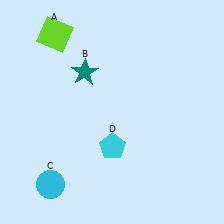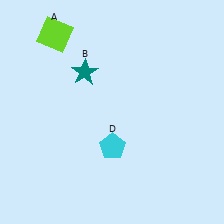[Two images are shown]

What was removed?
The cyan circle (C) was removed in Image 2.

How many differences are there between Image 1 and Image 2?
There is 1 difference between the two images.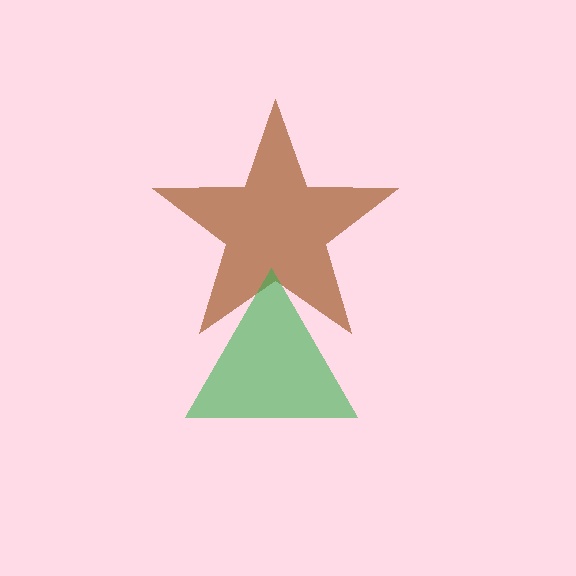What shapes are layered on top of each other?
The layered shapes are: a brown star, a green triangle.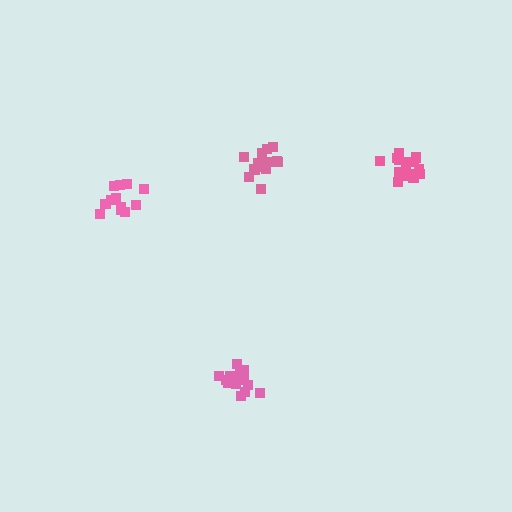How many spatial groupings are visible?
There are 4 spatial groupings.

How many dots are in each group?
Group 1: 12 dots, Group 2: 17 dots, Group 3: 16 dots, Group 4: 18 dots (63 total).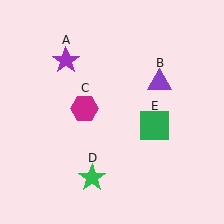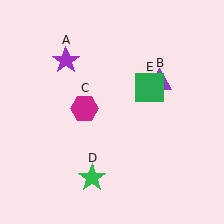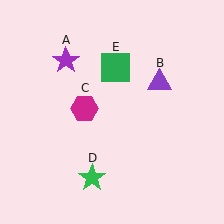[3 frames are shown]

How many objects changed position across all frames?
1 object changed position: green square (object E).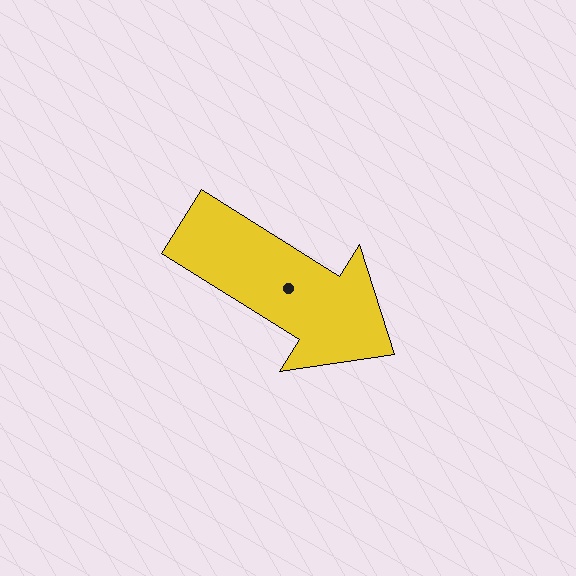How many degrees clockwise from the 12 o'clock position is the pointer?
Approximately 122 degrees.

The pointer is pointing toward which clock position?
Roughly 4 o'clock.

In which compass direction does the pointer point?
Southeast.